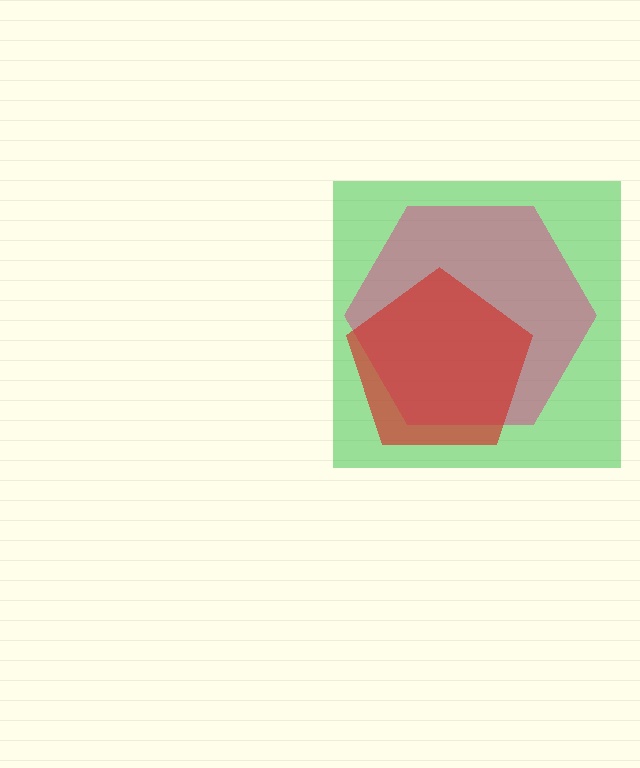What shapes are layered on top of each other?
The layered shapes are: a green square, a magenta hexagon, a red pentagon.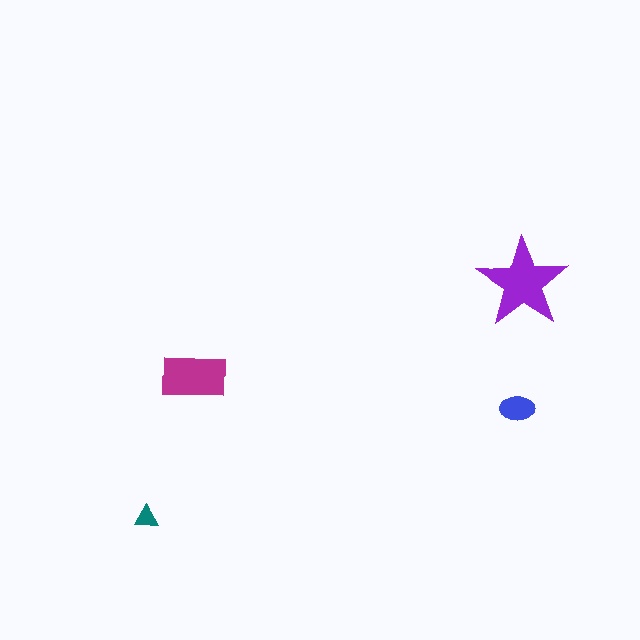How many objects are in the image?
There are 4 objects in the image.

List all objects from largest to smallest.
The purple star, the magenta rectangle, the blue ellipse, the teal triangle.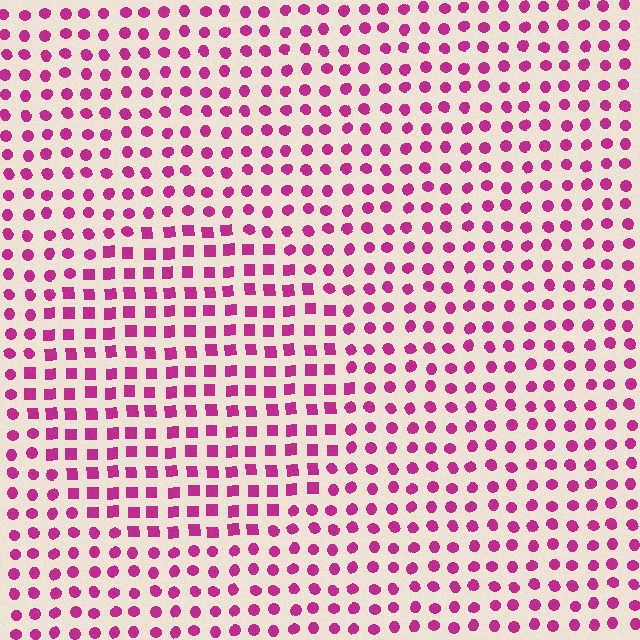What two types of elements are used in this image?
The image uses squares inside the circle region and circles outside it.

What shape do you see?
I see a circle.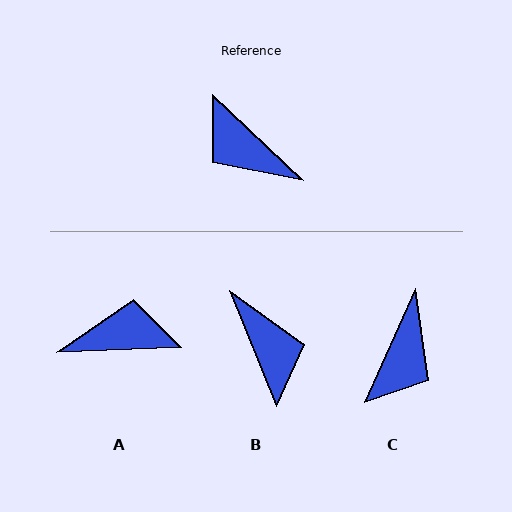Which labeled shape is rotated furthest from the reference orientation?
B, about 156 degrees away.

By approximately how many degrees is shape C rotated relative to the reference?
Approximately 109 degrees counter-clockwise.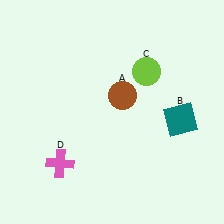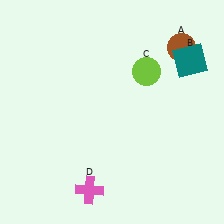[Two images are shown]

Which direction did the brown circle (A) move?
The brown circle (A) moved right.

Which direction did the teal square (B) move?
The teal square (B) moved up.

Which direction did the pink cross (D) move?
The pink cross (D) moved right.